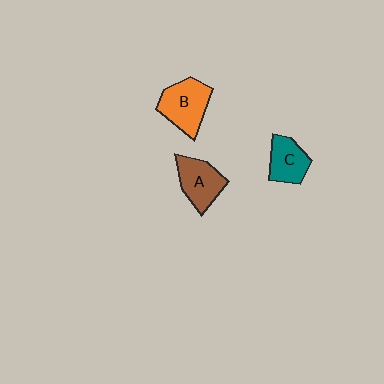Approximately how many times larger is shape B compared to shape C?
Approximately 1.3 times.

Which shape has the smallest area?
Shape C (teal).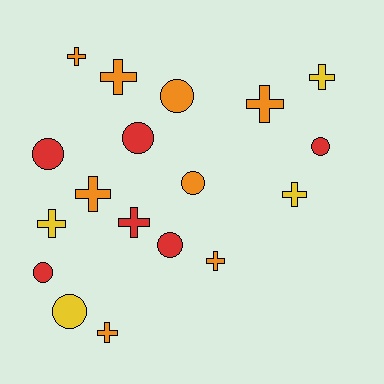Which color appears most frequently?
Orange, with 8 objects.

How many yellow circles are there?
There is 1 yellow circle.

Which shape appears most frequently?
Cross, with 10 objects.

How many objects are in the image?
There are 18 objects.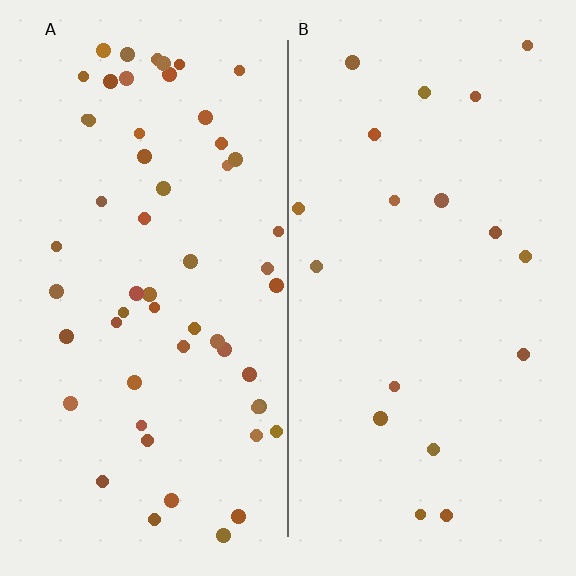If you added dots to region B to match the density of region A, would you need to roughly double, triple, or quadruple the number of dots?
Approximately triple.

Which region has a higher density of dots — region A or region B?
A (the left).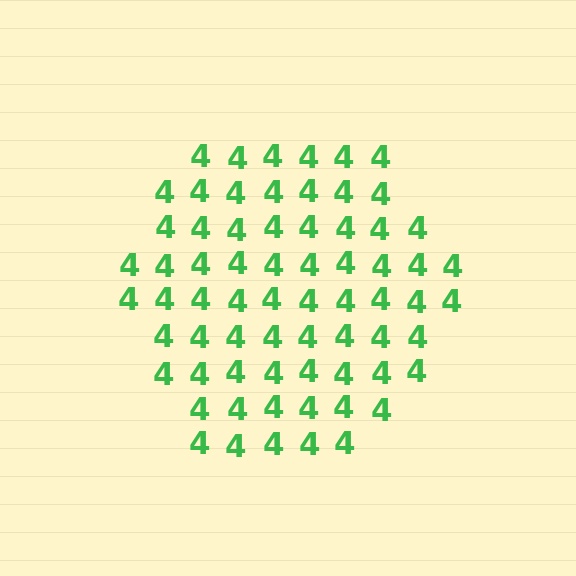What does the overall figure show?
The overall figure shows a hexagon.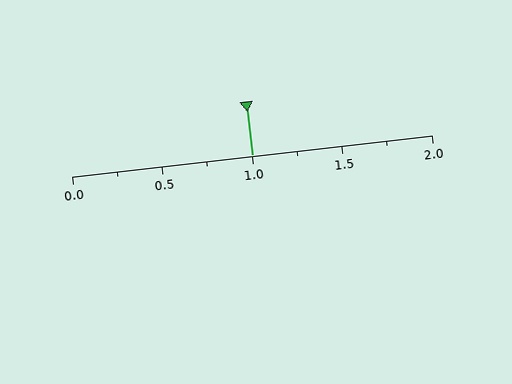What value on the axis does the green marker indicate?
The marker indicates approximately 1.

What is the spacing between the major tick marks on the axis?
The major ticks are spaced 0.5 apart.